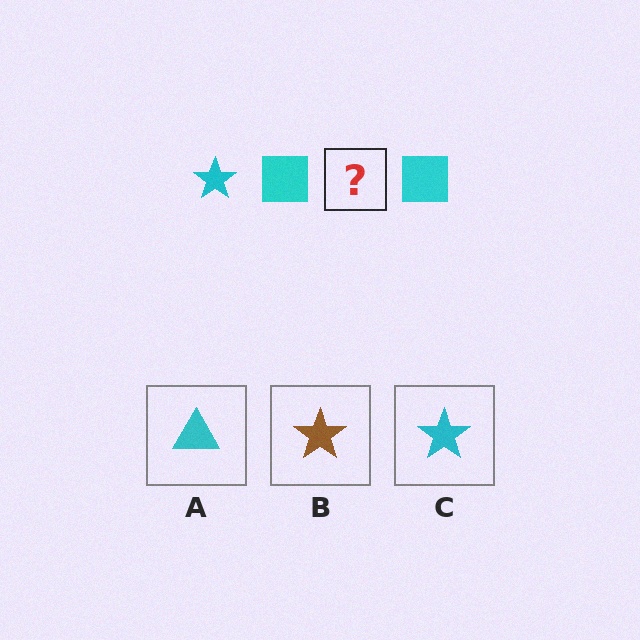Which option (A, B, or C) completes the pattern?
C.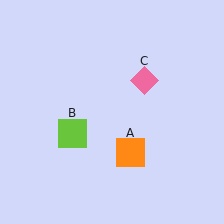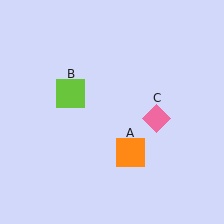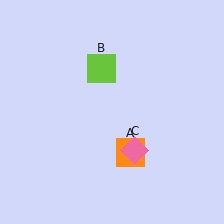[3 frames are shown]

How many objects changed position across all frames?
2 objects changed position: lime square (object B), pink diamond (object C).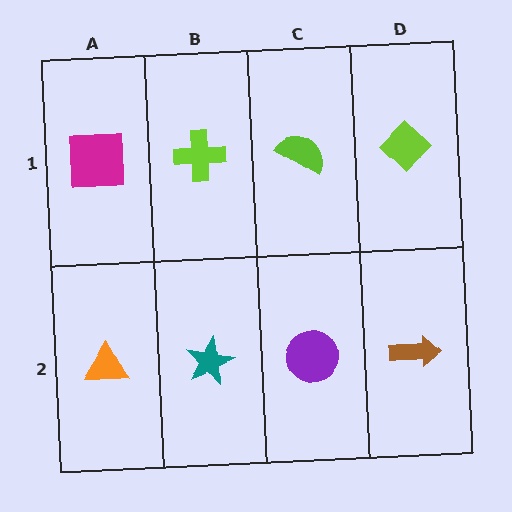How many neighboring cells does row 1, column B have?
3.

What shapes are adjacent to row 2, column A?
A magenta square (row 1, column A), a teal star (row 2, column B).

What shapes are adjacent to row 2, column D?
A lime diamond (row 1, column D), a purple circle (row 2, column C).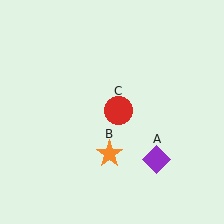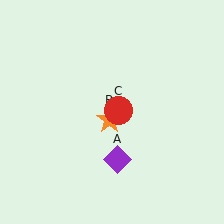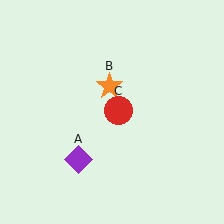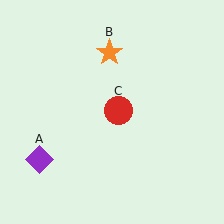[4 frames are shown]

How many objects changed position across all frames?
2 objects changed position: purple diamond (object A), orange star (object B).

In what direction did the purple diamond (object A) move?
The purple diamond (object A) moved left.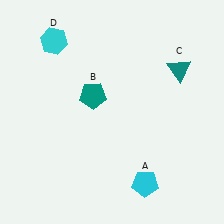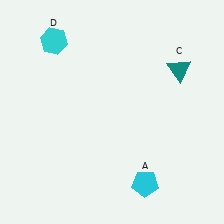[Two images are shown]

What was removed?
The teal pentagon (B) was removed in Image 2.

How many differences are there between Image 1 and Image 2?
There is 1 difference between the two images.